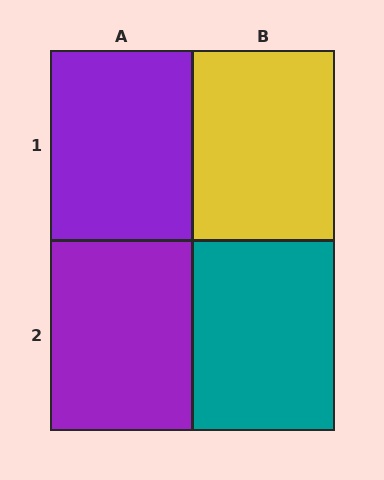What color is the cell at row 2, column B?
Teal.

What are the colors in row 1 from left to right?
Purple, yellow.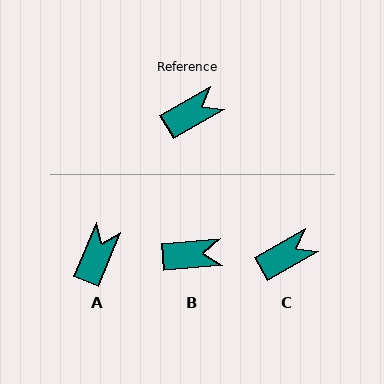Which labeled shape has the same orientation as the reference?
C.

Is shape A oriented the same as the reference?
No, it is off by about 37 degrees.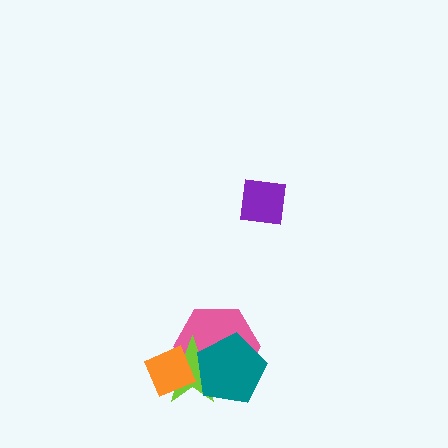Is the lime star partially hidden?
Yes, it is partially covered by another shape.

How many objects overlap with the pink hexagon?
3 objects overlap with the pink hexagon.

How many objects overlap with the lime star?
3 objects overlap with the lime star.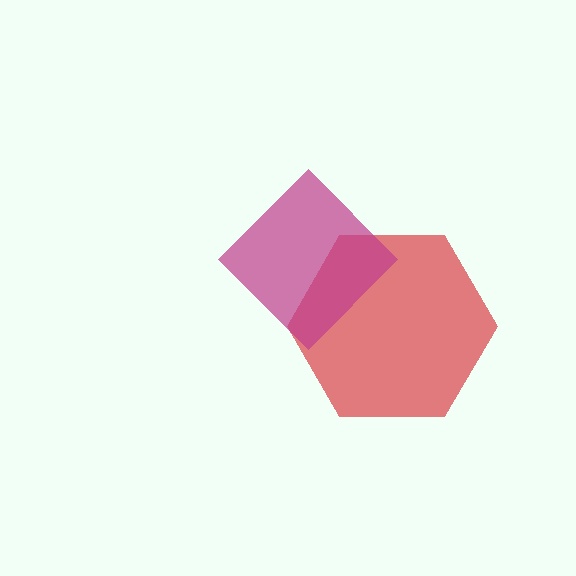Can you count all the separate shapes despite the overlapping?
Yes, there are 2 separate shapes.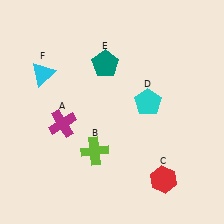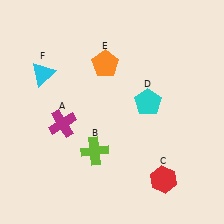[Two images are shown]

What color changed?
The pentagon (E) changed from teal in Image 1 to orange in Image 2.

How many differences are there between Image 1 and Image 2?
There is 1 difference between the two images.